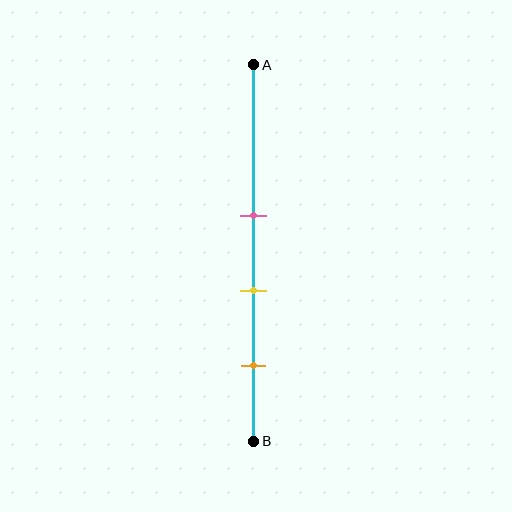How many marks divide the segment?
There are 3 marks dividing the segment.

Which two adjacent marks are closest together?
The pink and yellow marks are the closest adjacent pair.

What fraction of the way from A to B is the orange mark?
The orange mark is approximately 80% (0.8) of the way from A to B.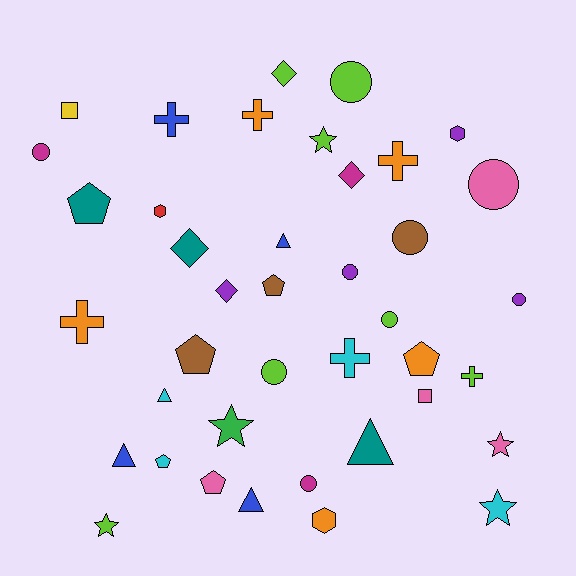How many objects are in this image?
There are 40 objects.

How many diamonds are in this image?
There are 4 diamonds.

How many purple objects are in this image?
There are 4 purple objects.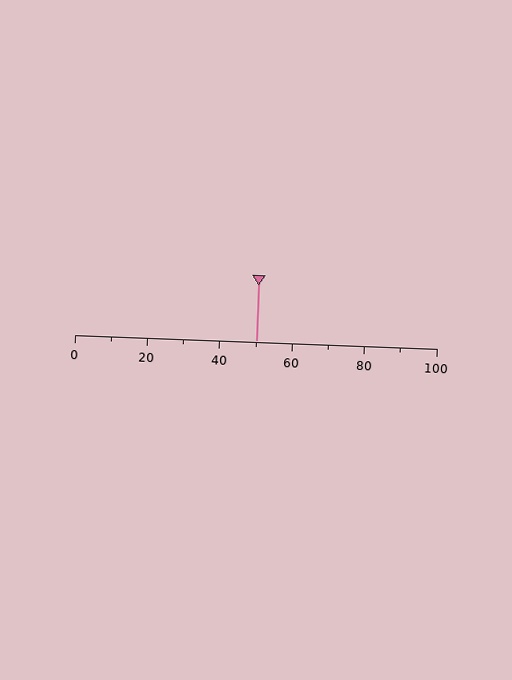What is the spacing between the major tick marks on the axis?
The major ticks are spaced 20 apart.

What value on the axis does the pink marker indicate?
The marker indicates approximately 50.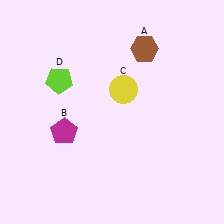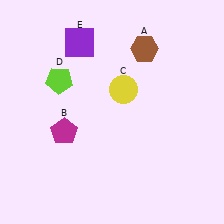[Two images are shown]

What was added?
A purple square (E) was added in Image 2.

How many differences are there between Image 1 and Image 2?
There is 1 difference between the two images.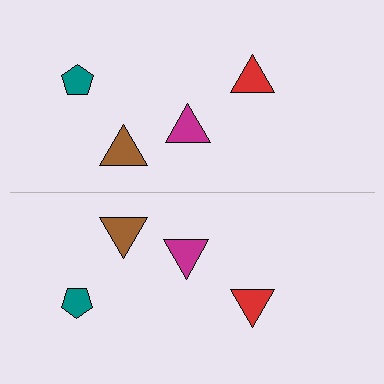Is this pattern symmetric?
Yes, this pattern has bilateral (reflection) symmetry.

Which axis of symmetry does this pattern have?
The pattern has a horizontal axis of symmetry running through the center of the image.